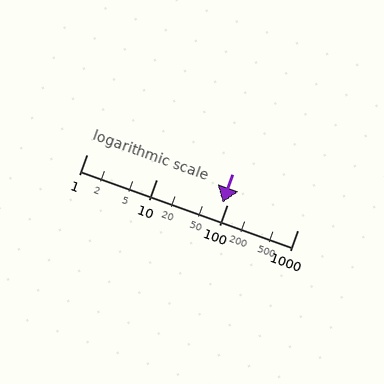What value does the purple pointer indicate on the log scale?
The pointer indicates approximately 85.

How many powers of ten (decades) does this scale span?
The scale spans 3 decades, from 1 to 1000.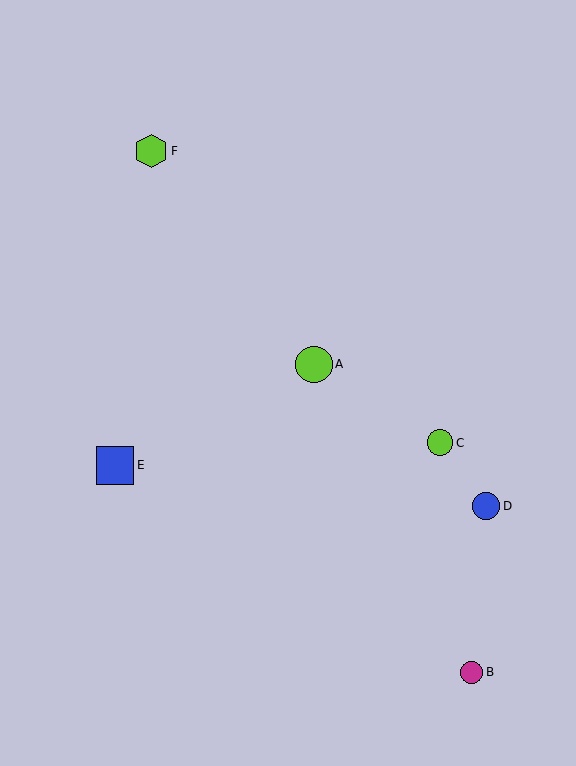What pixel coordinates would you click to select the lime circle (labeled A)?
Click at (314, 364) to select the lime circle A.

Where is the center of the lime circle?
The center of the lime circle is at (440, 443).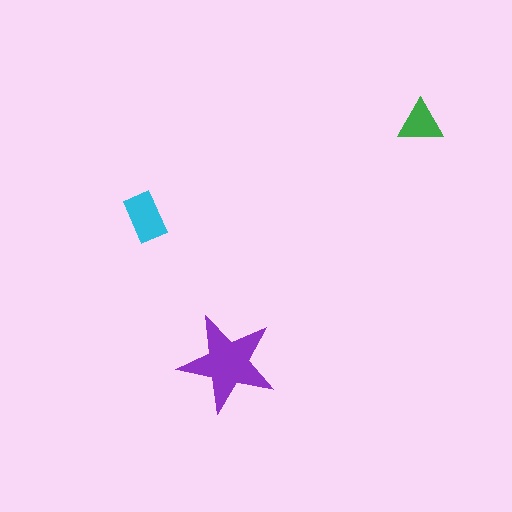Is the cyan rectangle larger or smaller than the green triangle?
Larger.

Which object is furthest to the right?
The green triangle is rightmost.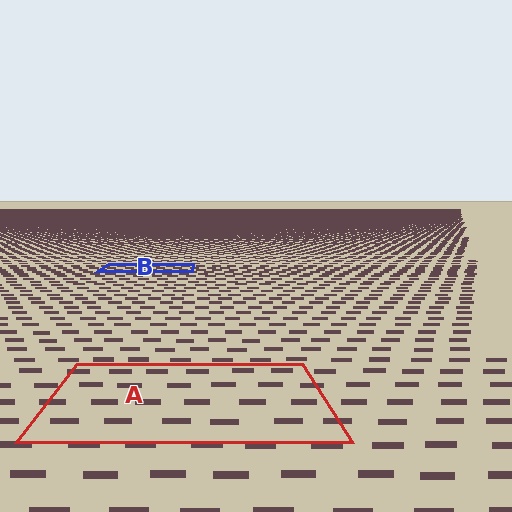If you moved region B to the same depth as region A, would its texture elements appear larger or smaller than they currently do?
They would appear larger. At a closer depth, the same texture elements are projected at a bigger on-screen size.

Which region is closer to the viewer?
Region A is closer. The texture elements there are larger and more spread out.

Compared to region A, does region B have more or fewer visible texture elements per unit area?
Region B has more texture elements per unit area — they are packed more densely because it is farther away.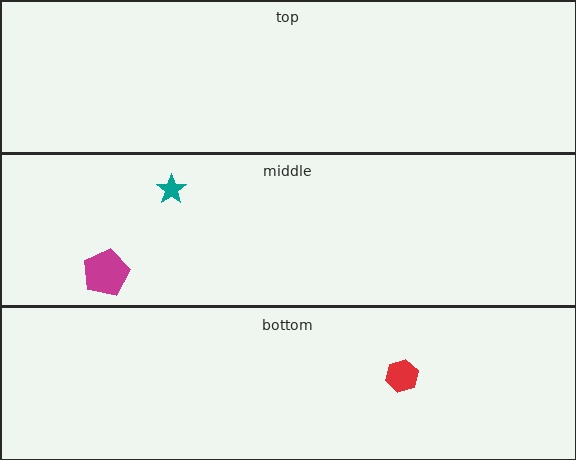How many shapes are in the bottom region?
1.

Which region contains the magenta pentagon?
The middle region.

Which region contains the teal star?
The middle region.